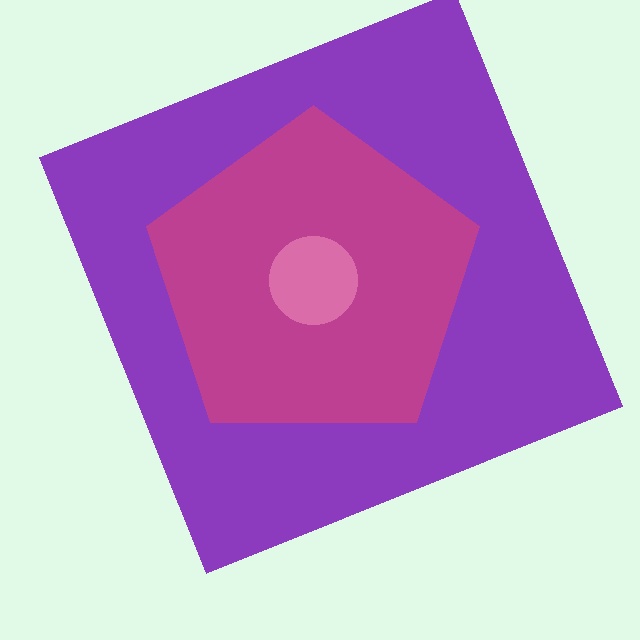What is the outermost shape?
The purple square.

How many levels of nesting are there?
3.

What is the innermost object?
The pink circle.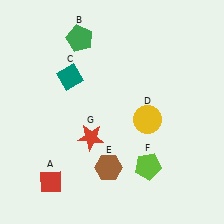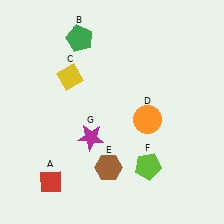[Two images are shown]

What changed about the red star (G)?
In Image 1, G is red. In Image 2, it changed to magenta.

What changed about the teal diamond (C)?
In Image 1, C is teal. In Image 2, it changed to yellow.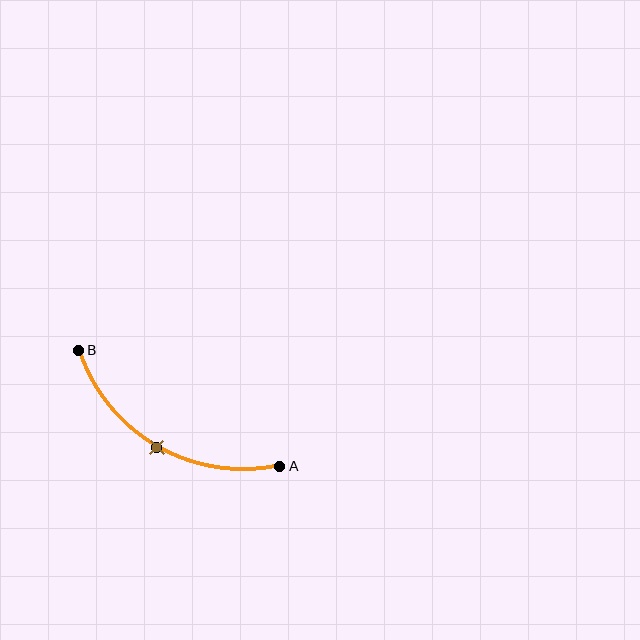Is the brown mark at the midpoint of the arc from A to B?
Yes. The brown mark lies on the arc at equal arc-length from both A and B — it is the arc midpoint.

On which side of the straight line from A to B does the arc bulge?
The arc bulges below the straight line connecting A and B.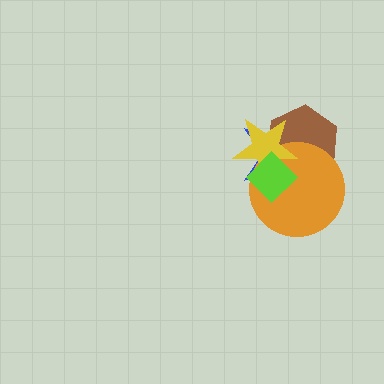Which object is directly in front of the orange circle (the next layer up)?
The yellow star is directly in front of the orange circle.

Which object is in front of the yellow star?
The lime diamond is in front of the yellow star.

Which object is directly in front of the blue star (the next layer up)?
The brown hexagon is directly in front of the blue star.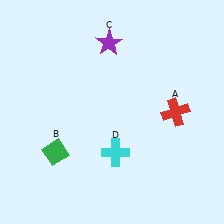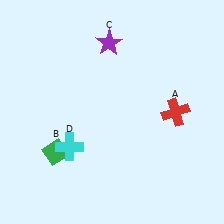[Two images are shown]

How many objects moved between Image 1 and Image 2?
1 object moved between the two images.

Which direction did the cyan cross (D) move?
The cyan cross (D) moved left.